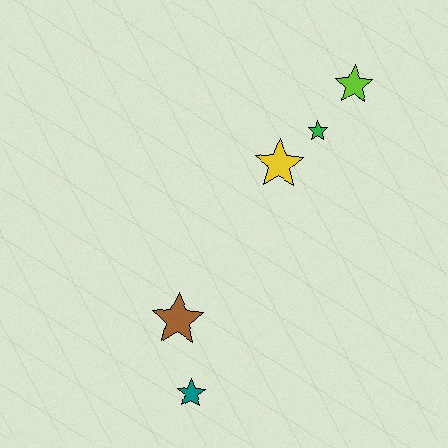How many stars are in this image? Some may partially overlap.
There are 5 stars.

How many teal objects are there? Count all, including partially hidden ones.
There is 1 teal object.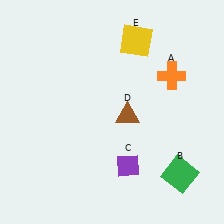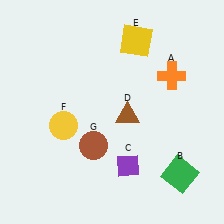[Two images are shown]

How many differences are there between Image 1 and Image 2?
There are 2 differences between the two images.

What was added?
A yellow circle (F), a brown circle (G) were added in Image 2.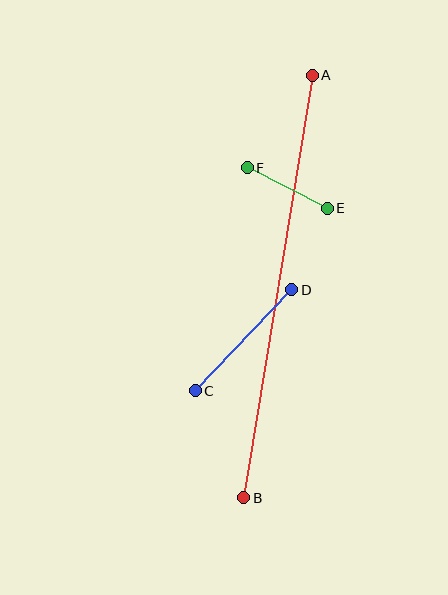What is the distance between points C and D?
The distance is approximately 140 pixels.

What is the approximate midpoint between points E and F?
The midpoint is at approximately (287, 188) pixels.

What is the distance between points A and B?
The distance is approximately 428 pixels.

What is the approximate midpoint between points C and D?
The midpoint is at approximately (243, 340) pixels.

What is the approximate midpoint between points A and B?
The midpoint is at approximately (278, 287) pixels.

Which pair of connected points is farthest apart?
Points A and B are farthest apart.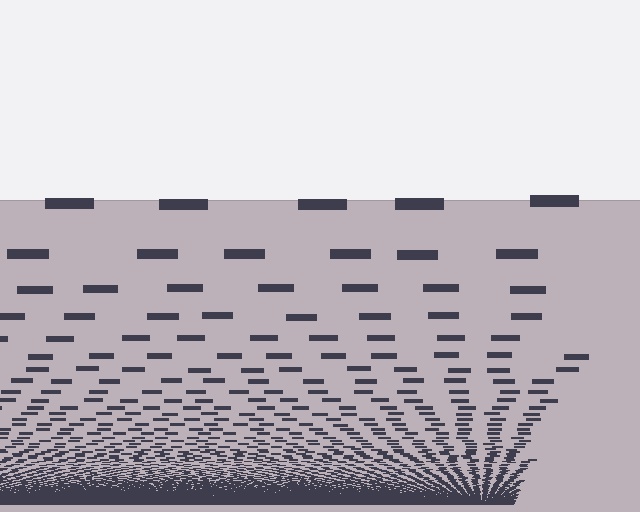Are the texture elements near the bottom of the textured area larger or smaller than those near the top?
Smaller. The gradient is inverted — elements near the bottom are smaller and denser.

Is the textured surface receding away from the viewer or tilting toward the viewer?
The surface appears to tilt toward the viewer. Texture elements get larger and sparser toward the top.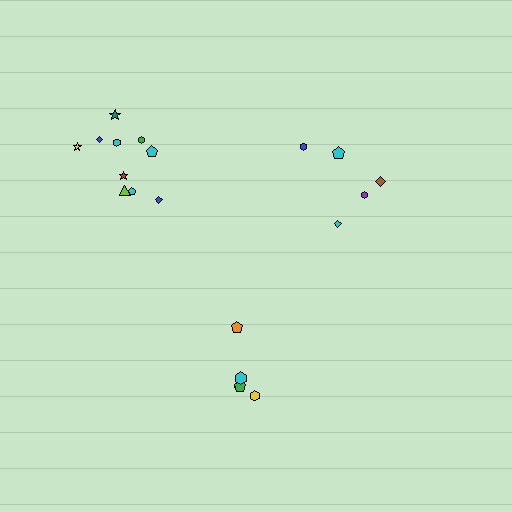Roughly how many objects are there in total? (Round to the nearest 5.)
Roughly 20 objects in total.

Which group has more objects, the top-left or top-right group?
The top-left group.